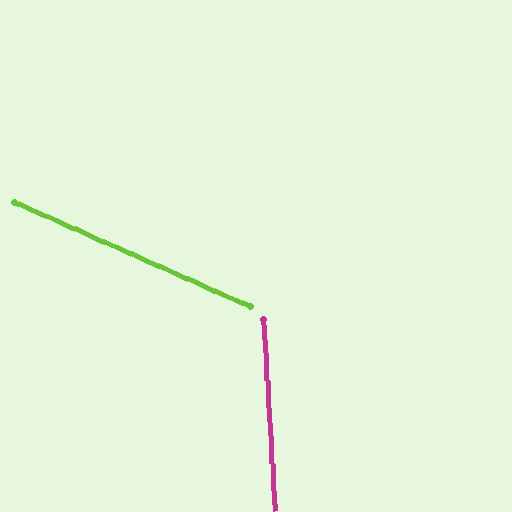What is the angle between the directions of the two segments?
Approximately 63 degrees.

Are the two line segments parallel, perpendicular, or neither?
Neither parallel nor perpendicular — they differ by about 63°.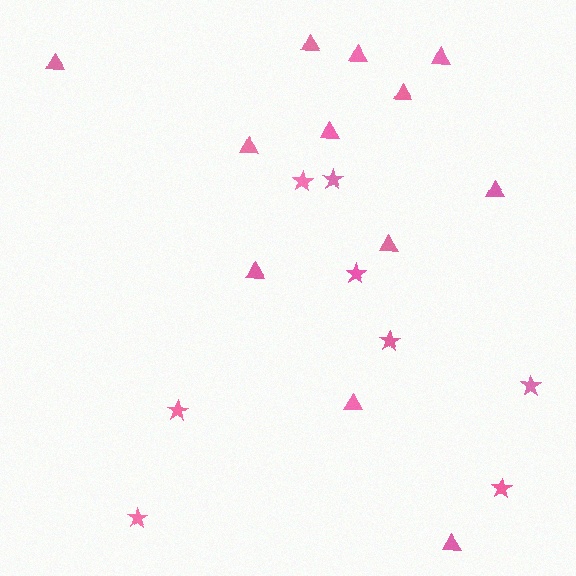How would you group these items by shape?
There are 2 groups: one group of triangles (12) and one group of stars (8).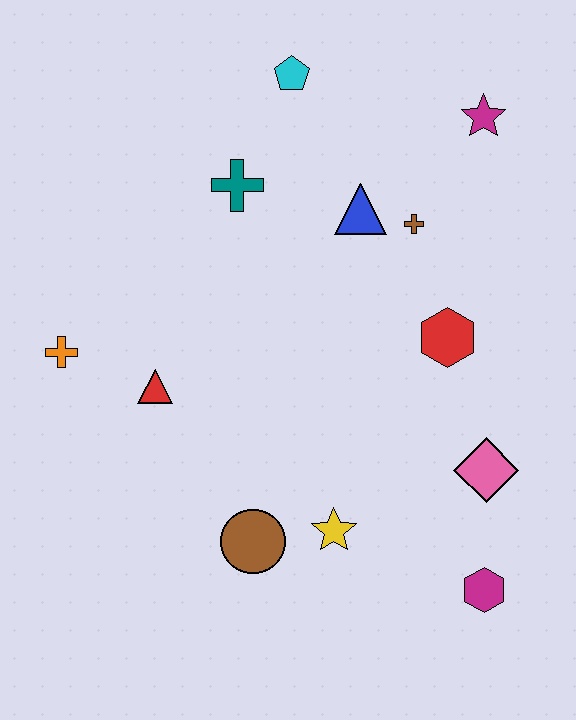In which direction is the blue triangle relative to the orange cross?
The blue triangle is to the right of the orange cross.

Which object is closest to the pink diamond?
The magenta hexagon is closest to the pink diamond.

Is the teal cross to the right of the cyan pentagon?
No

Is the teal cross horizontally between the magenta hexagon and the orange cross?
Yes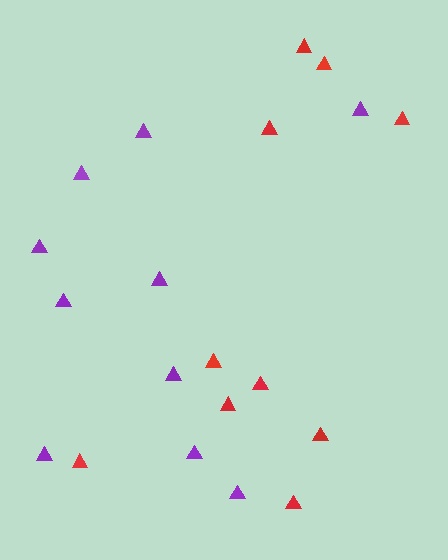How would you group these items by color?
There are 2 groups: one group of red triangles (10) and one group of purple triangles (10).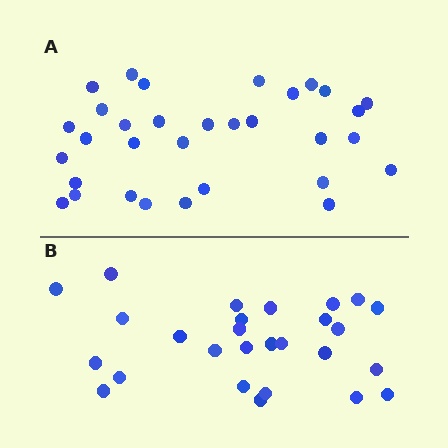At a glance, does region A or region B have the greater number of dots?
Region A (the top region) has more dots.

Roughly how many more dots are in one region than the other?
Region A has about 5 more dots than region B.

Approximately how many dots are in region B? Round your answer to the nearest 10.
About 30 dots. (The exact count is 27, which rounds to 30.)